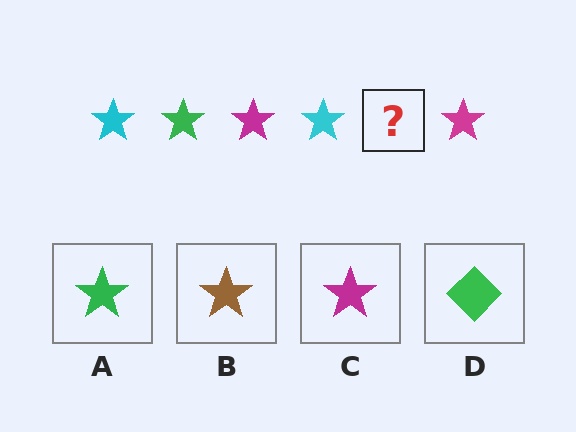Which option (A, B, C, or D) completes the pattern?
A.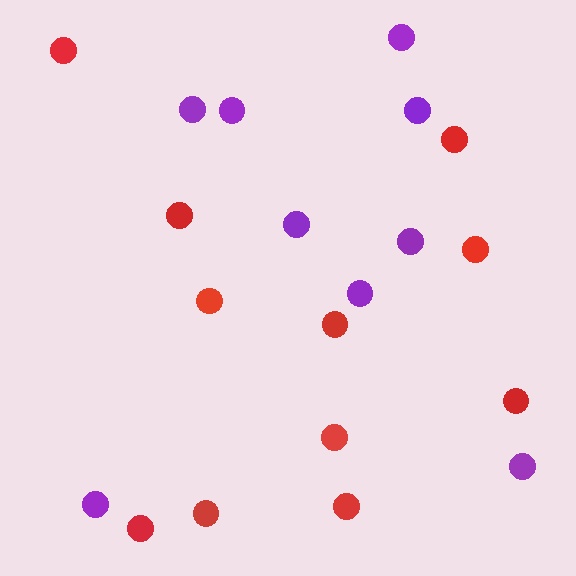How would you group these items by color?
There are 2 groups: one group of red circles (11) and one group of purple circles (9).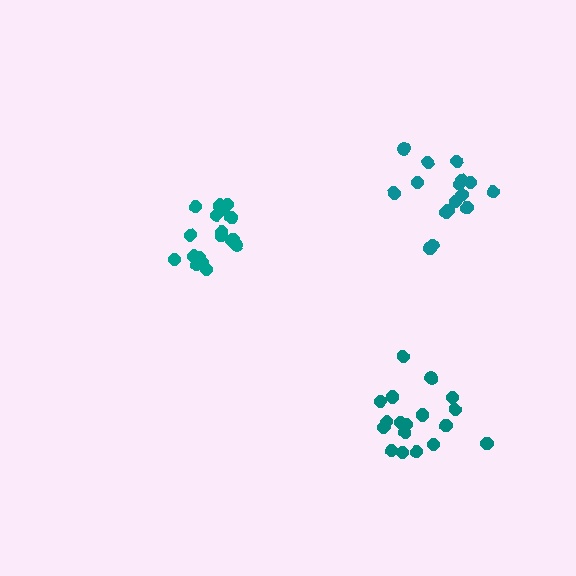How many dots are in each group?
Group 1: 16 dots, Group 2: 18 dots, Group 3: 19 dots (53 total).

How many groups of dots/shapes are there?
There are 3 groups.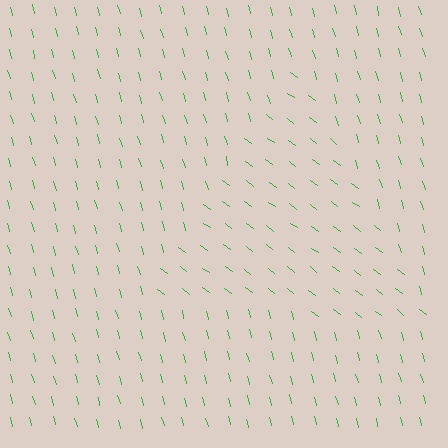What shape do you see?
I see a triangle.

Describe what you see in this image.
The image is filled with small green line segments. A triangle region in the image has lines oriented differently from the surrounding lines, creating a visible texture boundary.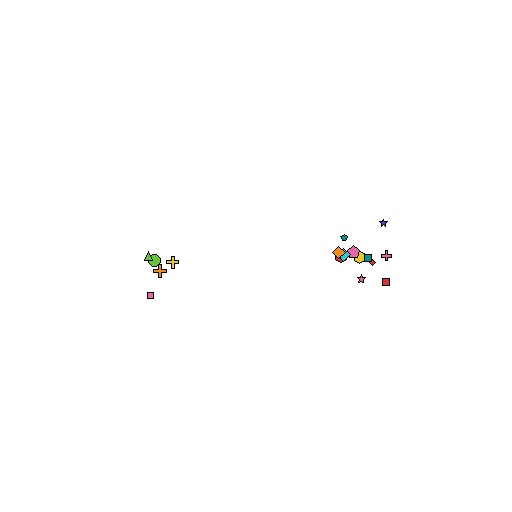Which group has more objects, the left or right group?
The right group.